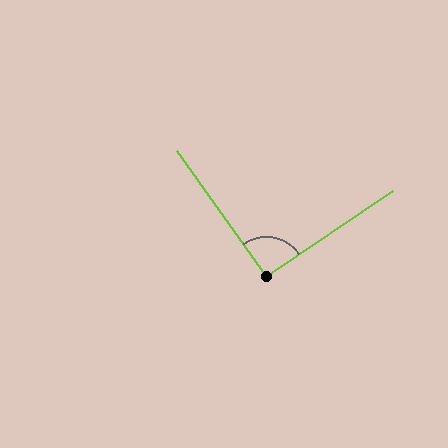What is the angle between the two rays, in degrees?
Approximately 91 degrees.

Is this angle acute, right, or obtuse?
It is approximately a right angle.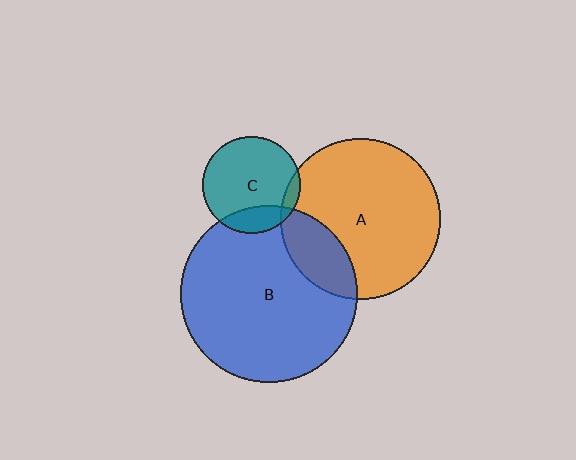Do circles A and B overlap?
Yes.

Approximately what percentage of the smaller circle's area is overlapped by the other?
Approximately 20%.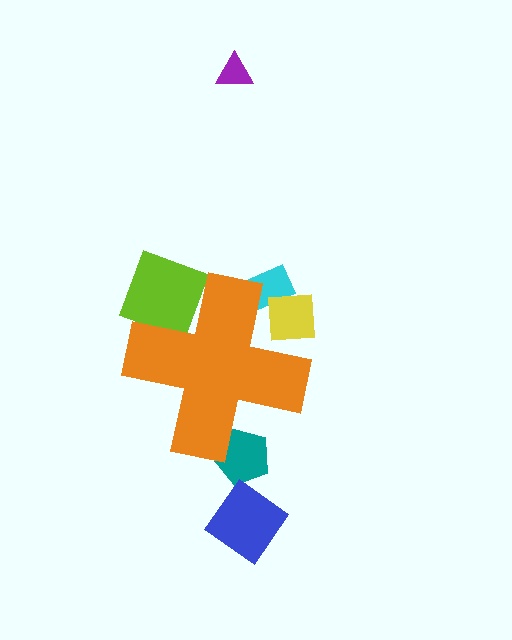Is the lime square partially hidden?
Yes, the lime square is partially hidden behind the orange cross.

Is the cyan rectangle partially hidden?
Yes, the cyan rectangle is partially hidden behind the orange cross.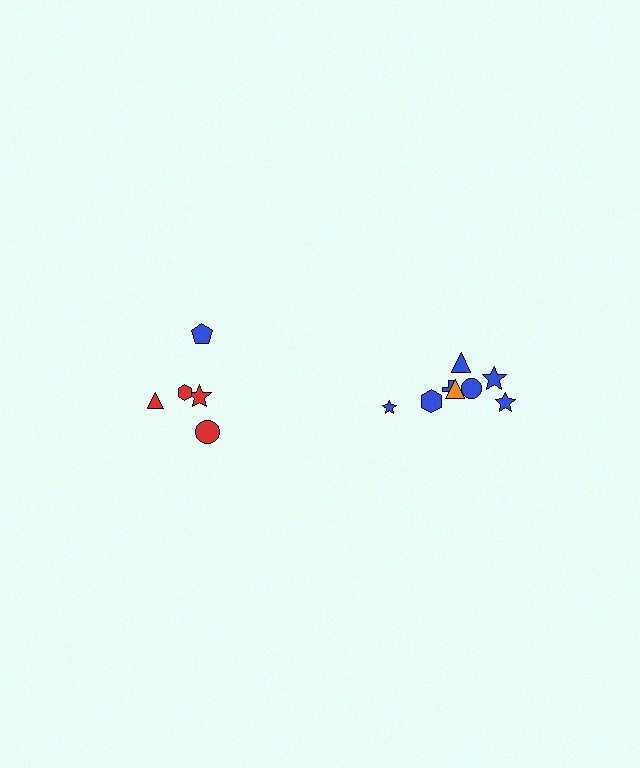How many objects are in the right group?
There are 8 objects.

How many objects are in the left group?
There are 5 objects.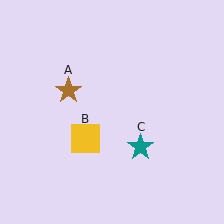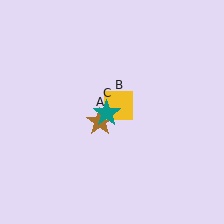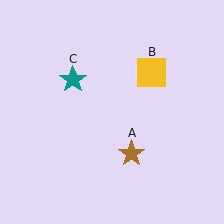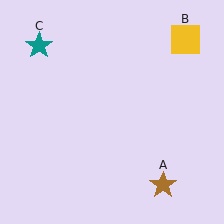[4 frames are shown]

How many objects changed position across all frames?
3 objects changed position: brown star (object A), yellow square (object B), teal star (object C).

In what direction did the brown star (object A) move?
The brown star (object A) moved down and to the right.